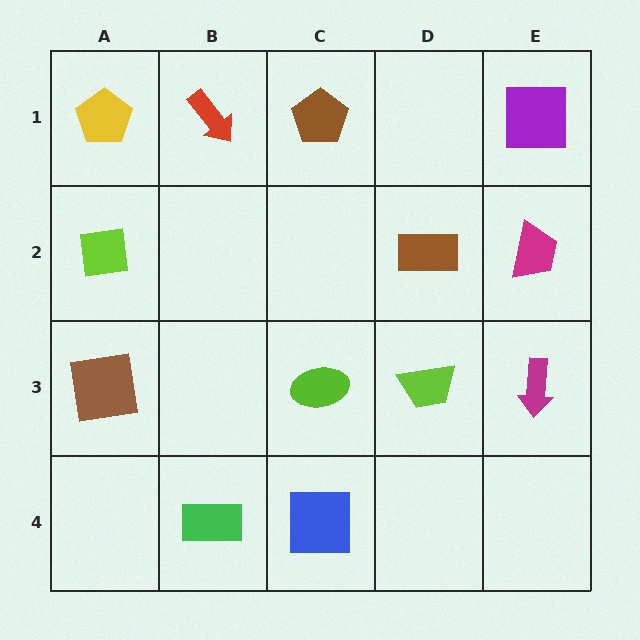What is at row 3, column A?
A brown square.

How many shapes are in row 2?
3 shapes.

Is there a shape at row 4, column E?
No, that cell is empty.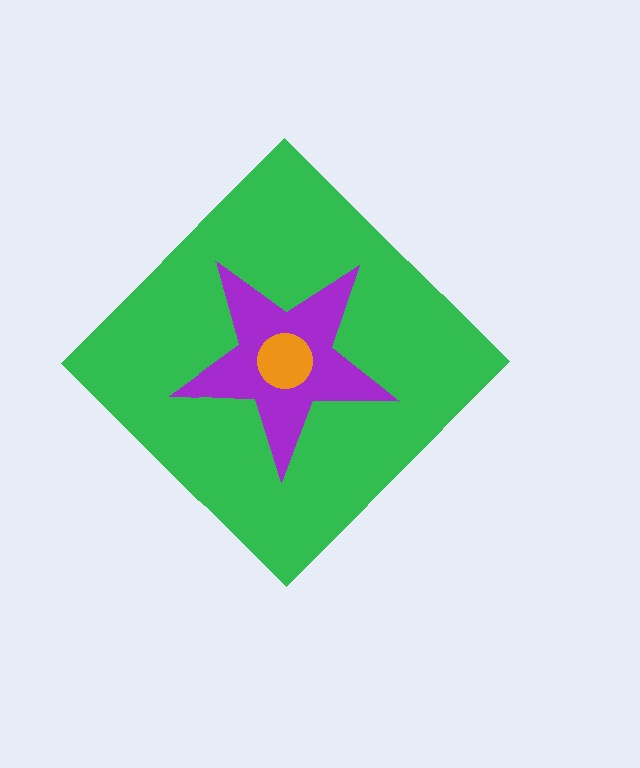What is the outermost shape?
The green diamond.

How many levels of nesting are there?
3.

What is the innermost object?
The orange circle.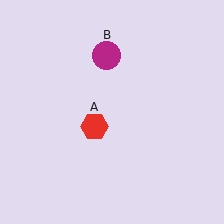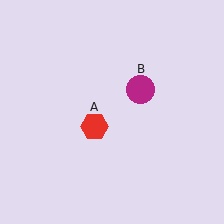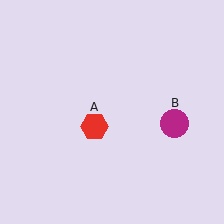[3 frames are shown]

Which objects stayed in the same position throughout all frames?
Red hexagon (object A) remained stationary.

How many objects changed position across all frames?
1 object changed position: magenta circle (object B).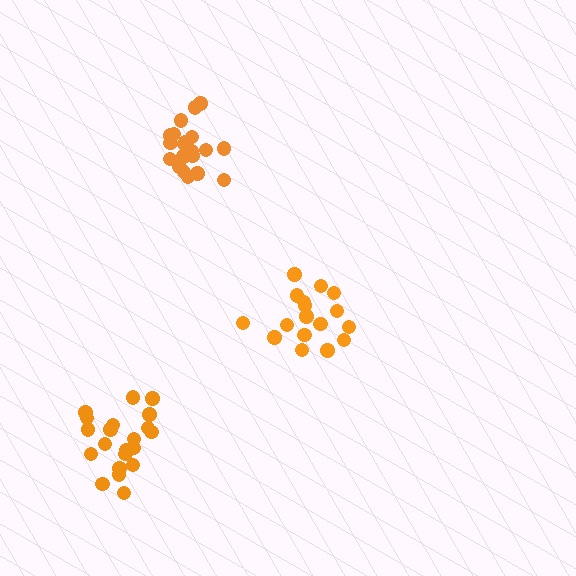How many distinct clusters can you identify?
There are 3 distinct clusters.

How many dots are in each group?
Group 1: 21 dots, Group 2: 20 dots, Group 3: 17 dots (58 total).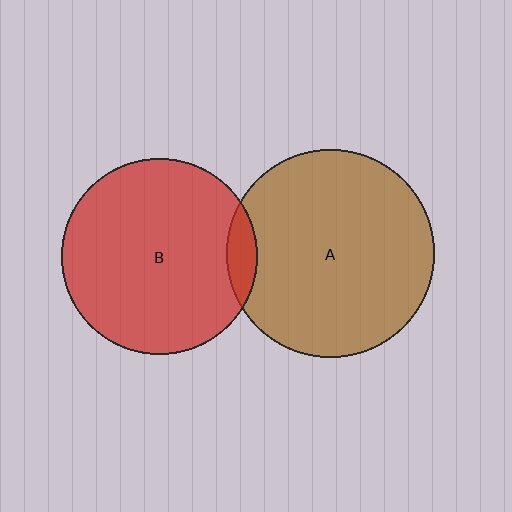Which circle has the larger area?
Circle A (brown).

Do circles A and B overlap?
Yes.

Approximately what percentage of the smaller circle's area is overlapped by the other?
Approximately 5%.